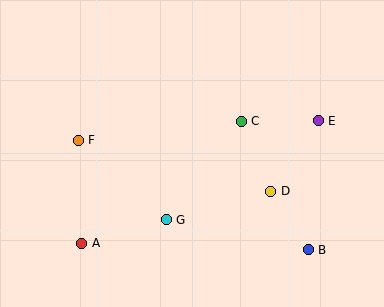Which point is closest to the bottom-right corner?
Point B is closest to the bottom-right corner.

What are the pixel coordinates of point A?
Point A is at (82, 243).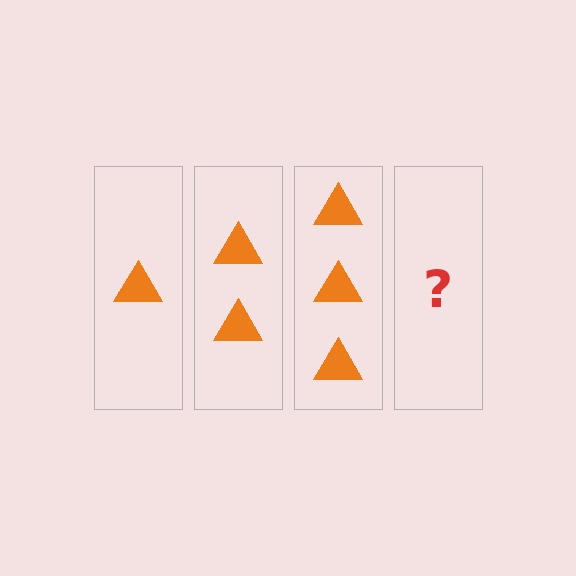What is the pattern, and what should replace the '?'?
The pattern is that each step adds one more triangle. The '?' should be 4 triangles.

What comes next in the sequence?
The next element should be 4 triangles.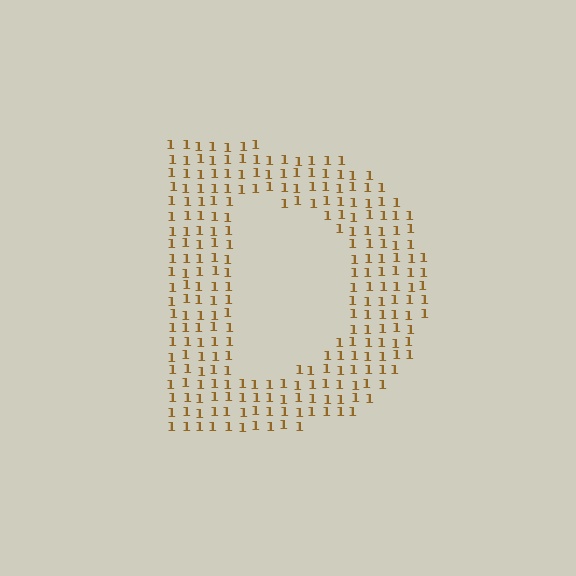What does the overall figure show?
The overall figure shows the letter D.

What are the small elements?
The small elements are digit 1's.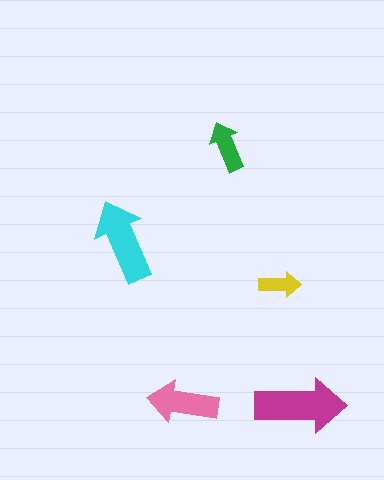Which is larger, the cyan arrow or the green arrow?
The cyan one.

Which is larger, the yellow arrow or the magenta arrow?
The magenta one.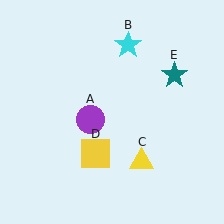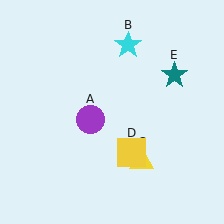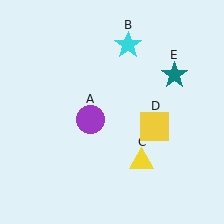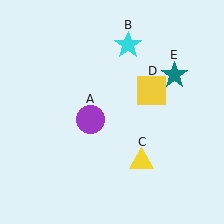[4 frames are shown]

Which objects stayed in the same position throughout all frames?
Purple circle (object A) and cyan star (object B) and yellow triangle (object C) and teal star (object E) remained stationary.